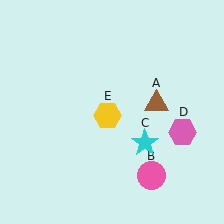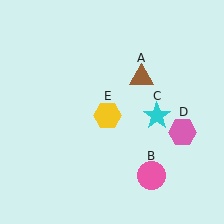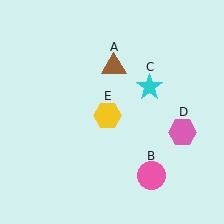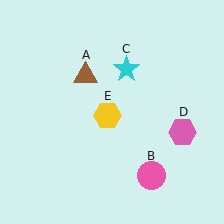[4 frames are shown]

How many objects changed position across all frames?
2 objects changed position: brown triangle (object A), cyan star (object C).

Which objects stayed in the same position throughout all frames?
Pink circle (object B) and pink hexagon (object D) and yellow hexagon (object E) remained stationary.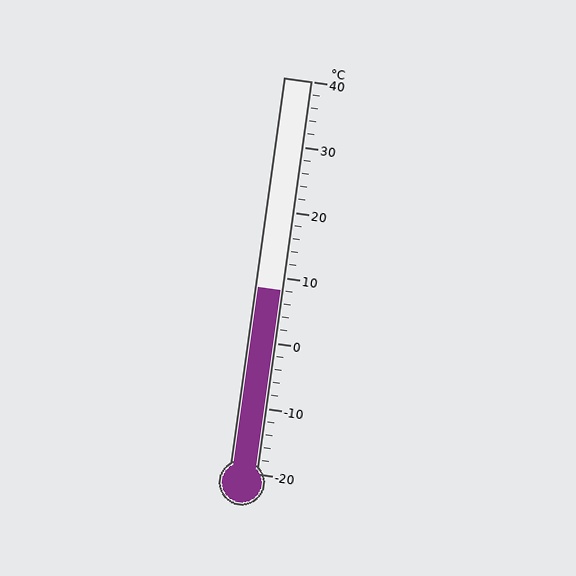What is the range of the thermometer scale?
The thermometer scale ranges from -20°C to 40°C.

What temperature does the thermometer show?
The thermometer shows approximately 8°C.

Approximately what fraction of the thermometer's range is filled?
The thermometer is filled to approximately 45% of its range.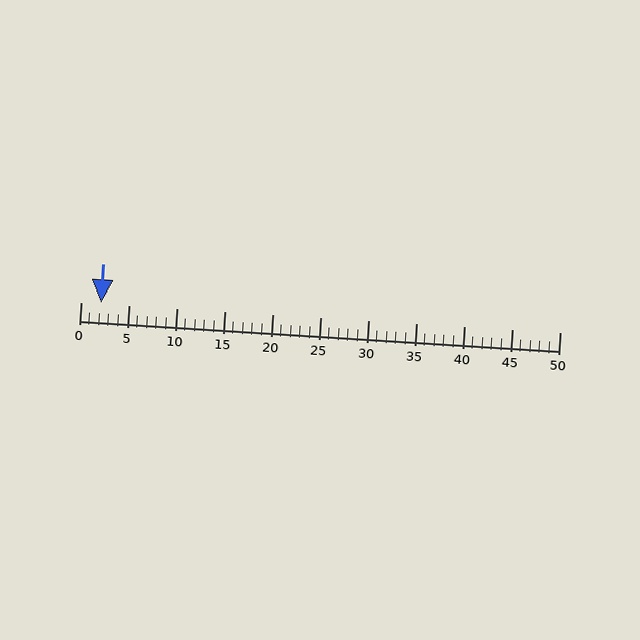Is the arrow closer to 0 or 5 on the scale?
The arrow is closer to 0.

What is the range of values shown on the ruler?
The ruler shows values from 0 to 50.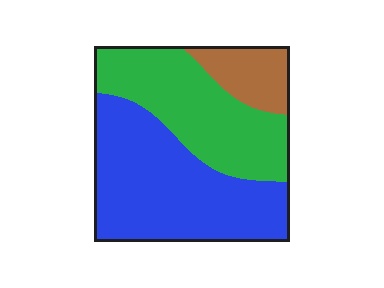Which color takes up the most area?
Blue, at roughly 50%.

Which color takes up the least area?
Brown, at roughly 15%.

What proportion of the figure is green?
Green covers about 35% of the figure.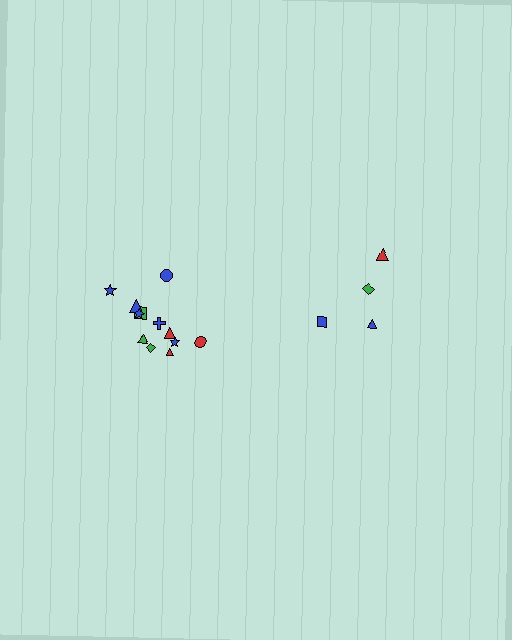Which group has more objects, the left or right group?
The left group.